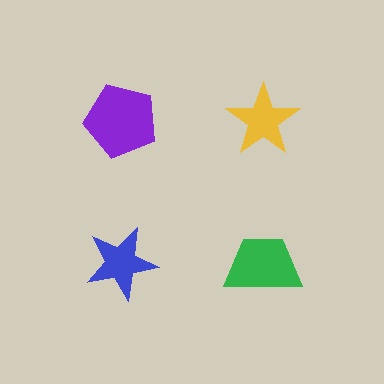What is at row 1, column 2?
A yellow star.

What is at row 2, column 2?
A green trapezoid.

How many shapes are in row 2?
2 shapes.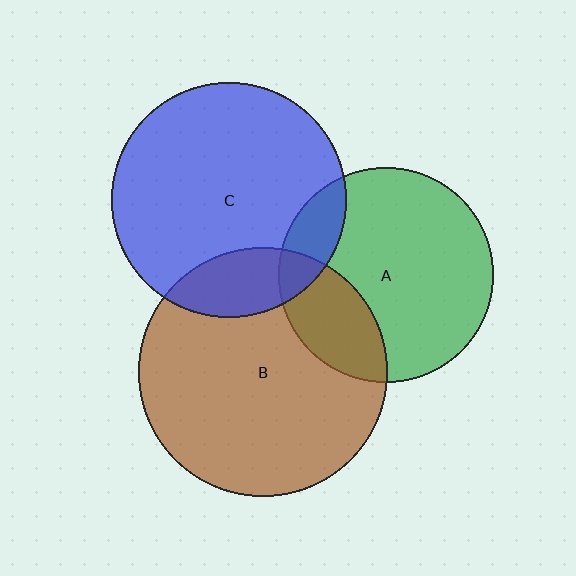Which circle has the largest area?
Circle B (brown).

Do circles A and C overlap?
Yes.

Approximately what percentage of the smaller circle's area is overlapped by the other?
Approximately 15%.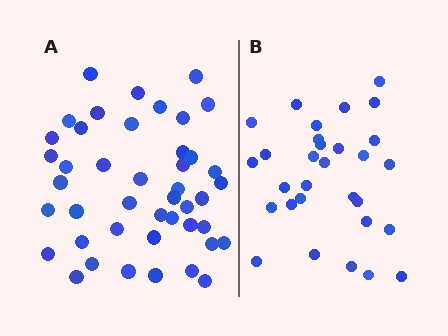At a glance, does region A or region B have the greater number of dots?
Region A (the left region) has more dots.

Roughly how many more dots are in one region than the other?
Region A has approximately 15 more dots than region B.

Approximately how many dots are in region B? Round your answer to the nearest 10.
About 30 dots.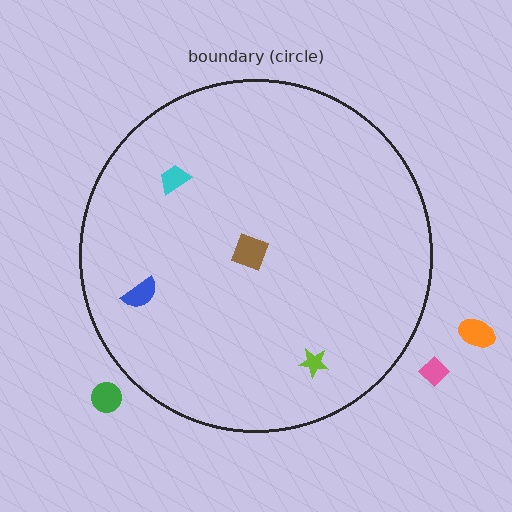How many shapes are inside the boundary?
4 inside, 3 outside.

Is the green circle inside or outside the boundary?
Outside.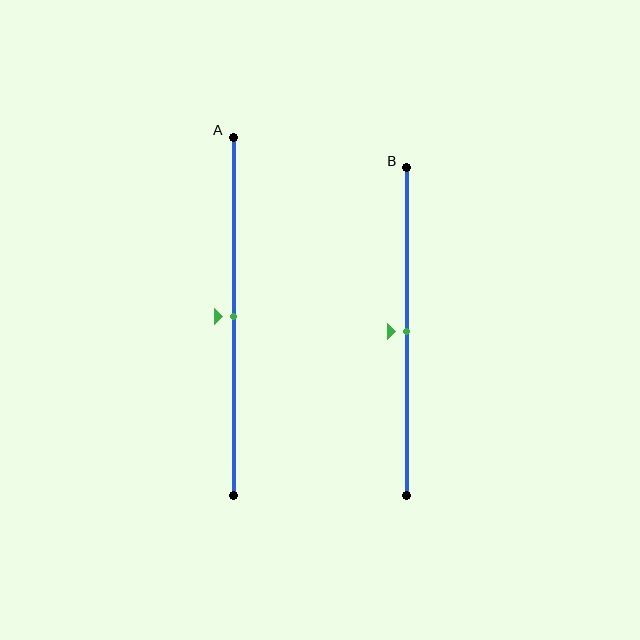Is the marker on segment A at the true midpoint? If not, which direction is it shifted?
Yes, the marker on segment A is at the true midpoint.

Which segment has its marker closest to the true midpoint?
Segment A has its marker closest to the true midpoint.